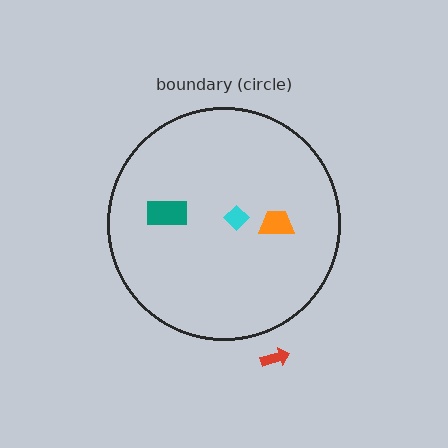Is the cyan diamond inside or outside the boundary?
Inside.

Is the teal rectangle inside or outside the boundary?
Inside.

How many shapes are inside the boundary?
3 inside, 1 outside.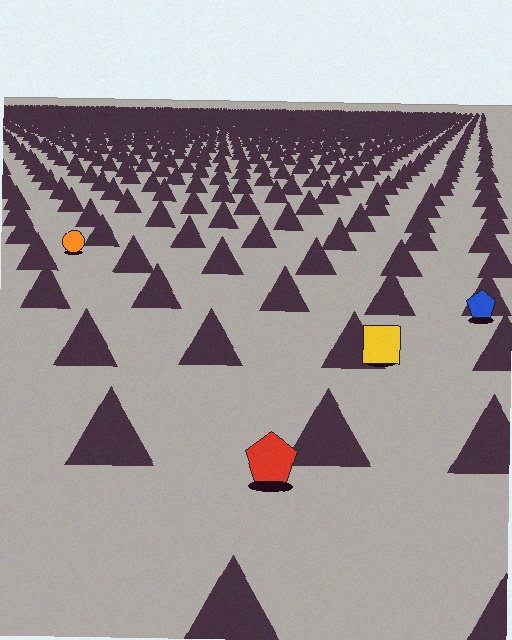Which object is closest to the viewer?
The red pentagon is closest. The texture marks near it are larger and more spread out.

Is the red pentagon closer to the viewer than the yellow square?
Yes. The red pentagon is closer — you can tell from the texture gradient: the ground texture is coarser near it.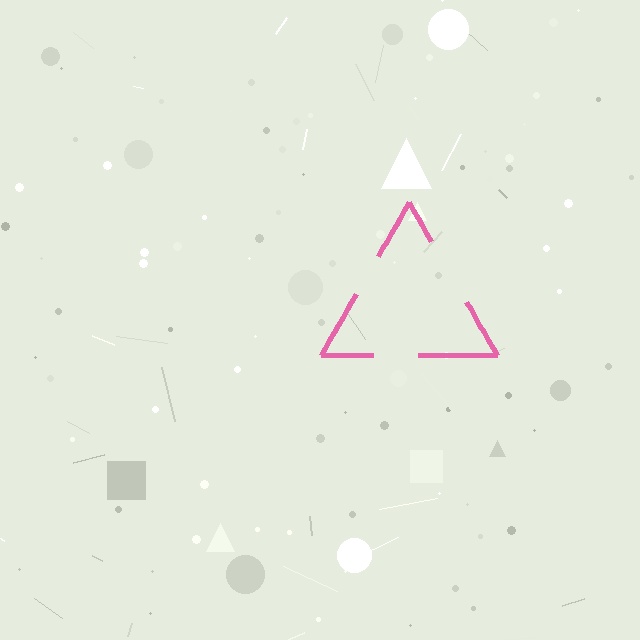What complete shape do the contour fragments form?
The contour fragments form a triangle.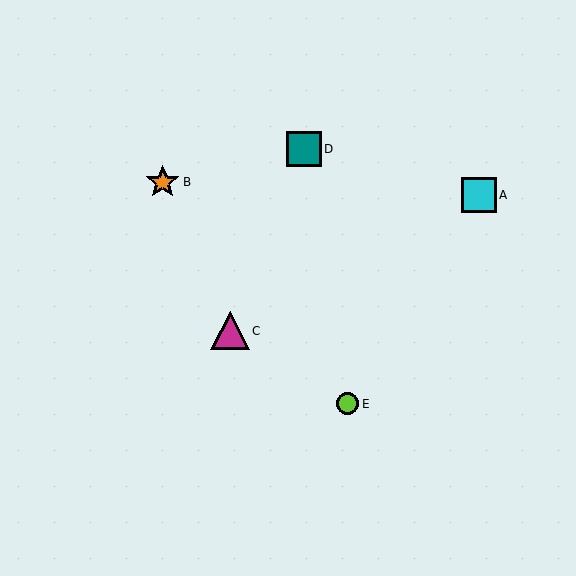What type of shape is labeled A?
Shape A is a cyan square.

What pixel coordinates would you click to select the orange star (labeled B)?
Click at (163, 182) to select the orange star B.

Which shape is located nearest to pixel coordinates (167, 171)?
The orange star (labeled B) at (163, 182) is nearest to that location.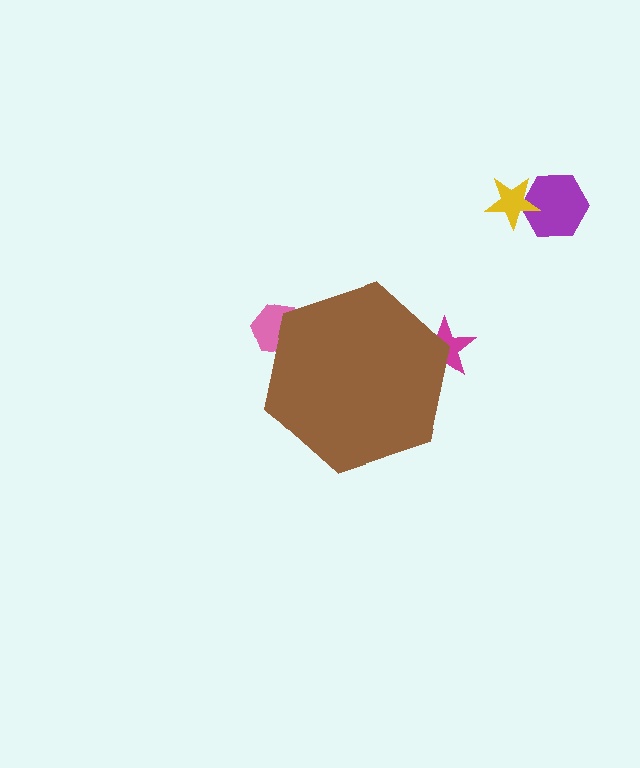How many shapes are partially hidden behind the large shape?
2 shapes are partially hidden.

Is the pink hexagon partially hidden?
Yes, the pink hexagon is partially hidden behind the brown hexagon.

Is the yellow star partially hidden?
No, the yellow star is fully visible.